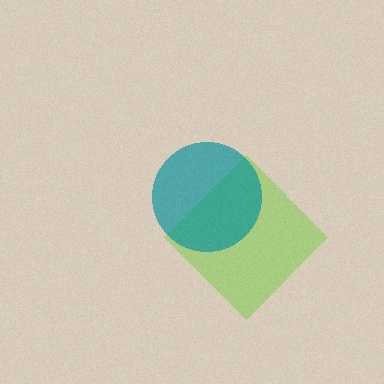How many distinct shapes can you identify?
There are 2 distinct shapes: a lime diamond, a teal circle.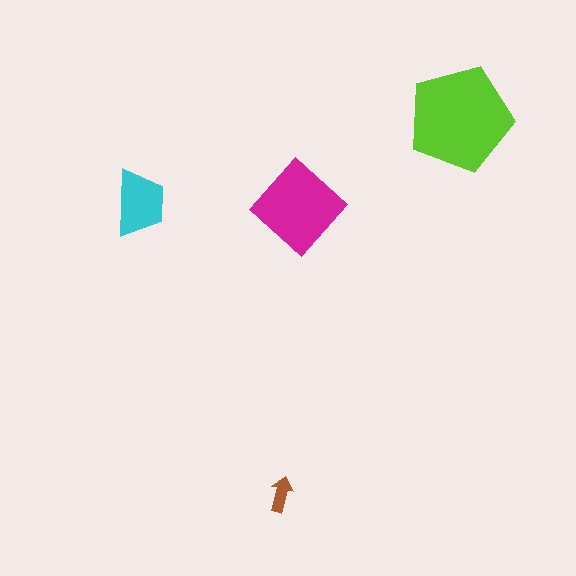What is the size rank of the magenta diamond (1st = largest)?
2nd.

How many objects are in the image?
There are 4 objects in the image.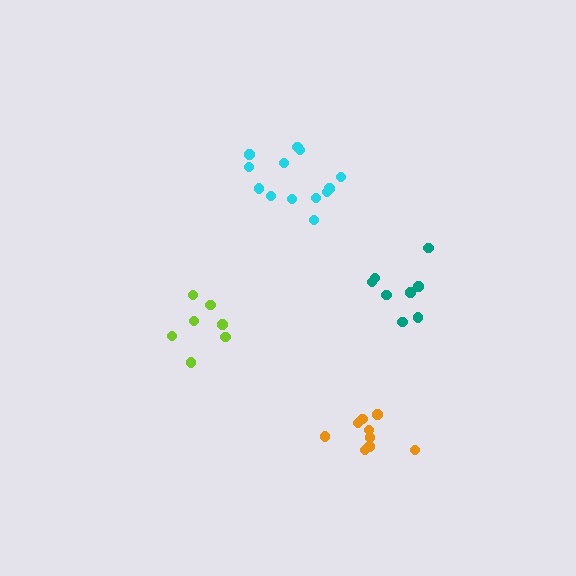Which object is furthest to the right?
The teal cluster is rightmost.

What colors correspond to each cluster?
The clusters are colored: lime, orange, cyan, teal.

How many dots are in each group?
Group 1: 7 dots, Group 2: 9 dots, Group 3: 13 dots, Group 4: 8 dots (37 total).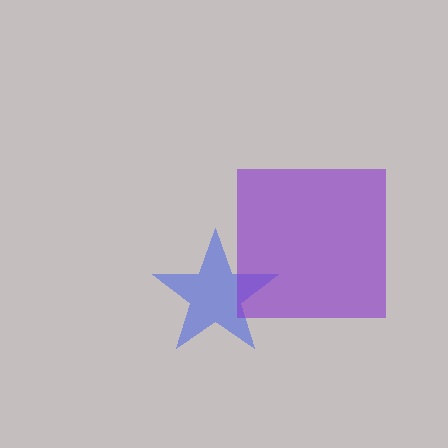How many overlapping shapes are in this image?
There are 2 overlapping shapes in the image.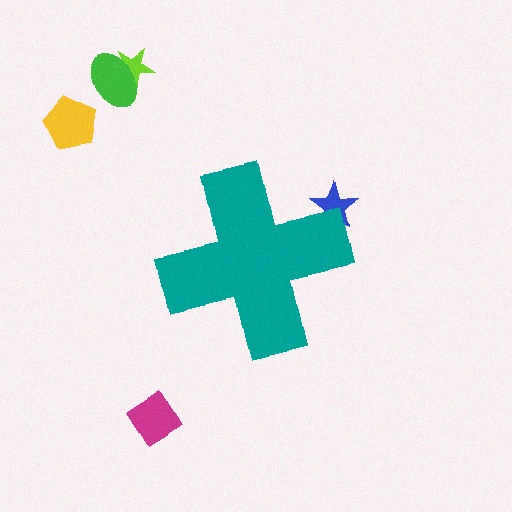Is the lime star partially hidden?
No, the lime star is fully visible.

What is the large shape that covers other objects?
A teal cross.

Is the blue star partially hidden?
Yes, the blue star is partially hidden behind the teal cross.